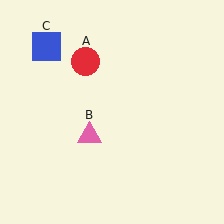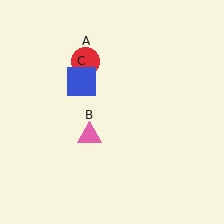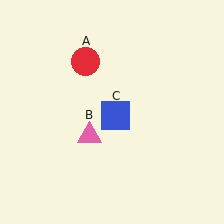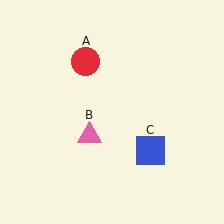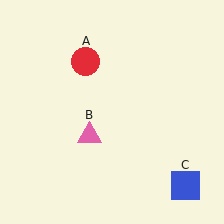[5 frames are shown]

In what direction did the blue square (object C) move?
The blue square (object C) moved down and to the right.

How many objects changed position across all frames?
1 object changed position: blue square (object C).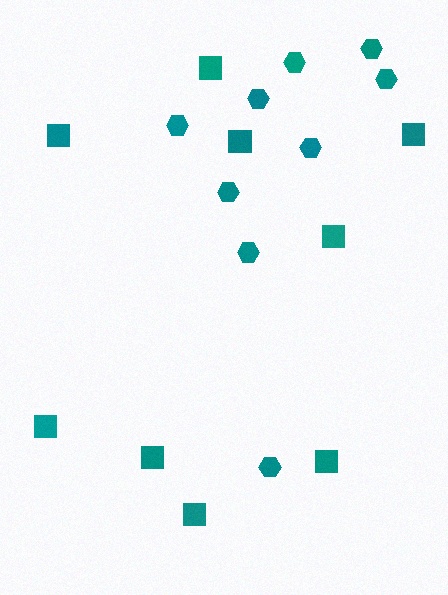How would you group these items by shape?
There are 2 groups: one group of hexagons (9) and one group of squares (9).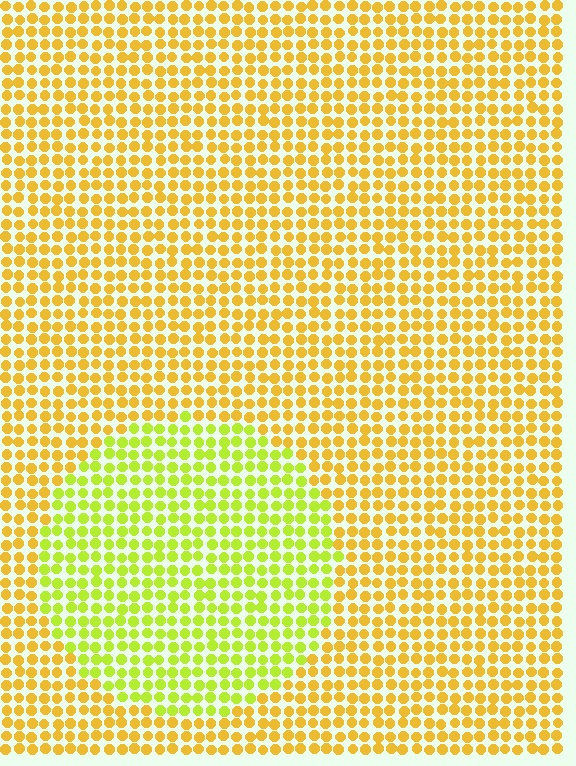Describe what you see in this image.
The image is filled with small yellow elements in a uniform arrangement. A circle-shaped region is visible where the elements are tinted to a slightly different hue, forming a subtle color boundary.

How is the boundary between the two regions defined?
The boundary is defined purely by a slight shift in hue (about 34 degrees). Spacing, size, and orientation are identical on both sides.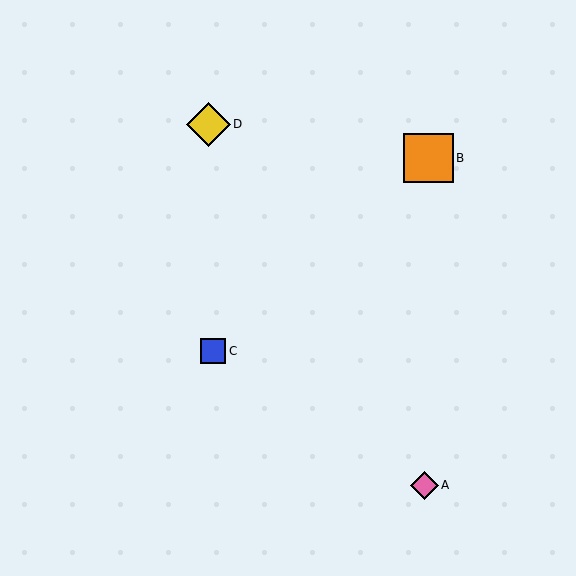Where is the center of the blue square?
The center of the blue square is at (213, 351).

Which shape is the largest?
The orange square (labeled B) is the largest.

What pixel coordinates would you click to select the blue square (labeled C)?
Click at (213, 351) to select the blue square C.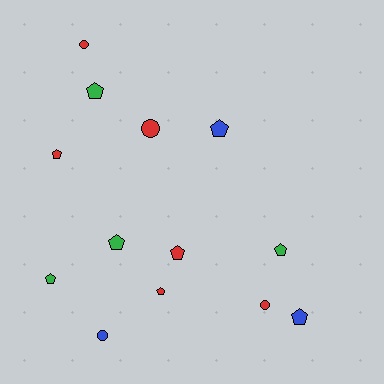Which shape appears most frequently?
Pentagon, with 9 objects.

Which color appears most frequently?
Red, with 6 objects.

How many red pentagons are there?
There are 3 red pentagons.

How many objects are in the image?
There are 13 objects.